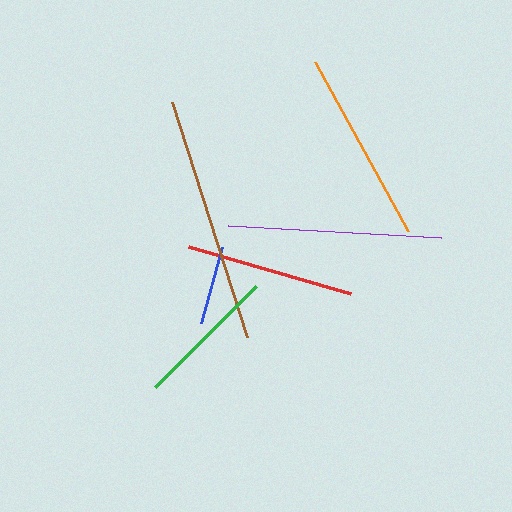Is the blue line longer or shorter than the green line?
The green line is longer than the blue line.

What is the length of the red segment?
The red segment is approximately 169 pixels long.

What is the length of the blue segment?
The blue segment is approximately 79 pixels long.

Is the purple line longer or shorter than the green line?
The purple line is longer than the green line.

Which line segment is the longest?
The brown line is the longest at approximately 247 pixels.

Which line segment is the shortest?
The blue line is the shortest at approximately 79 pixels.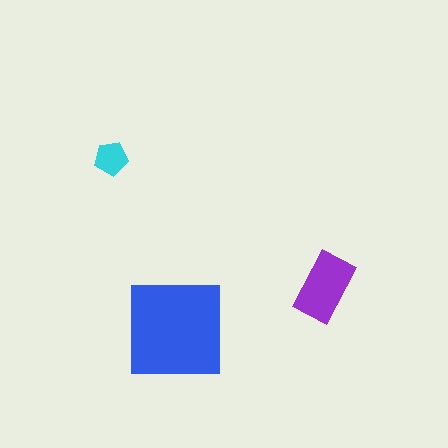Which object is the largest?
The blue square.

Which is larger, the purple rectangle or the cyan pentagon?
The purple rectangle.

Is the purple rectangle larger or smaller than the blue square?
Smaller.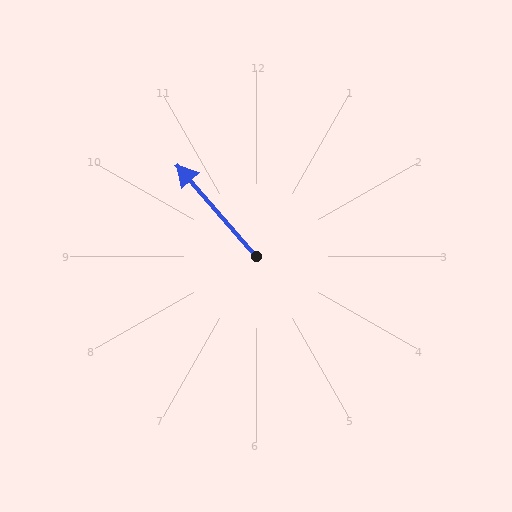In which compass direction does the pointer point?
Northwest.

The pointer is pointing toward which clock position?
Roughly 11 o'clock.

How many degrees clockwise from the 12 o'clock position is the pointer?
Approximately 319 degrees.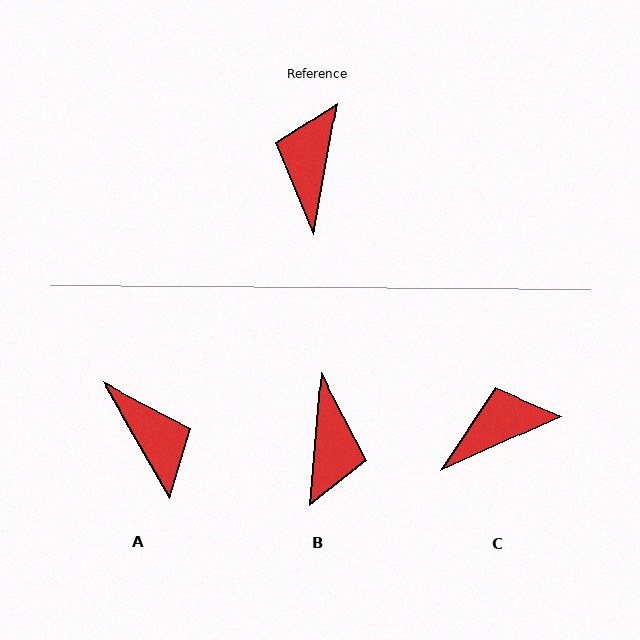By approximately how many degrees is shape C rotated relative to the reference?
Approximately 56 degrees clockwise.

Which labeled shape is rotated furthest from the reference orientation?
B, about 175 degrees away.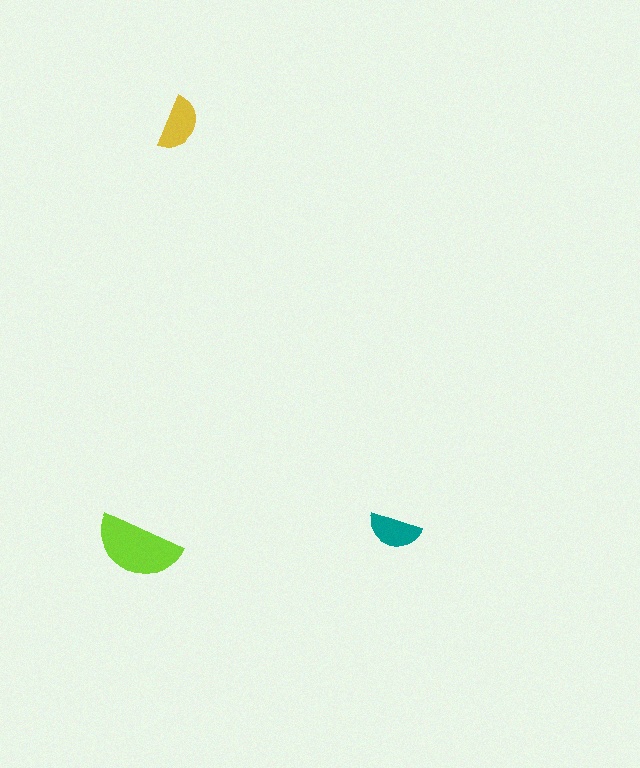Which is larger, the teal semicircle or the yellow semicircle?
The yellow one.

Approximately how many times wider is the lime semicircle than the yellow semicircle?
About 1.5 times wider.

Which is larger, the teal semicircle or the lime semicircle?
The lime one.